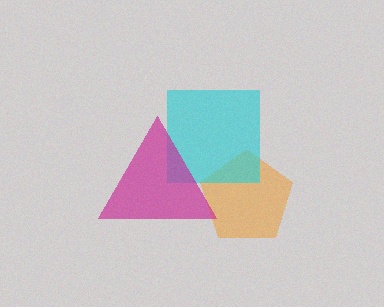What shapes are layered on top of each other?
The layered shapes are: an orange pentagon, a cyan square, a magenta triangle.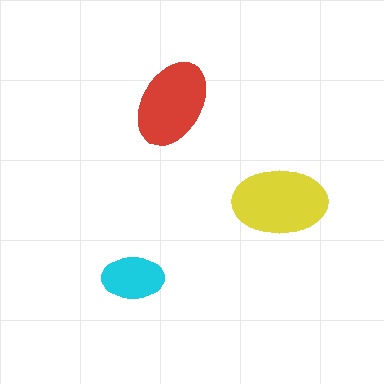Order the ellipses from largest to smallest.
the yellow one, the red one, the cyan one.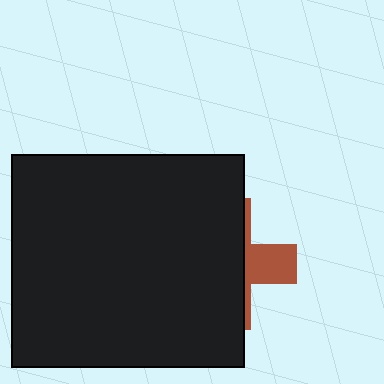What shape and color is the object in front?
The object in front is a black rectangle.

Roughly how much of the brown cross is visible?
A small part of it is visible (roughly 29%).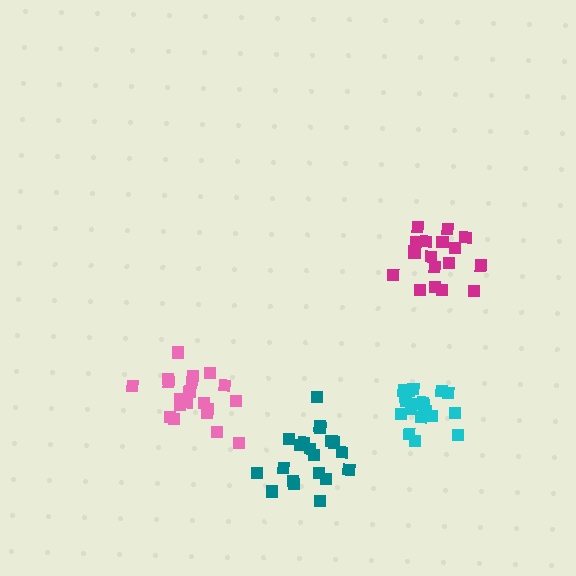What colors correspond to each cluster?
The clusters are colored: pink, magenta, teal, cyan.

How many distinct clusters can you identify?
There are 4 distinct clusters.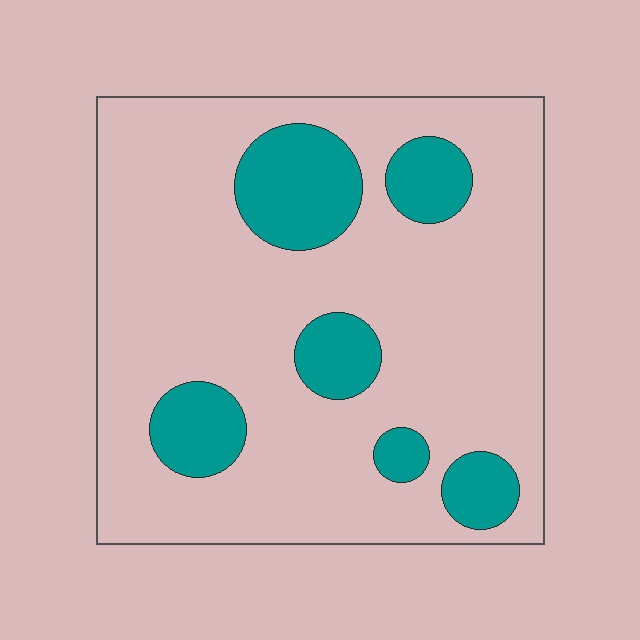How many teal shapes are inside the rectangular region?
6.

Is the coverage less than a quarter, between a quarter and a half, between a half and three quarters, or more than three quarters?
Less than a quarter.